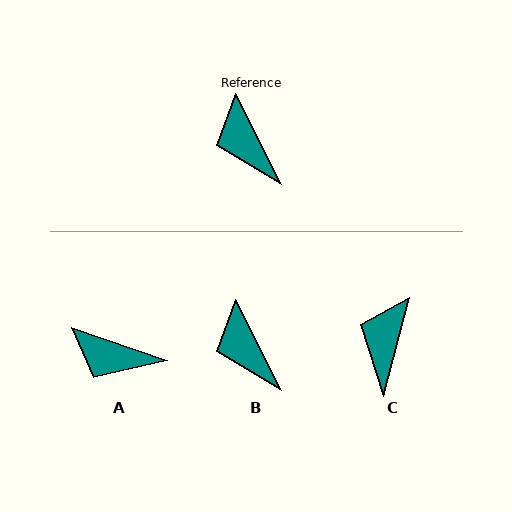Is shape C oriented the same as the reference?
No, it is off by about 41 degrees.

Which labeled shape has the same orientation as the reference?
B.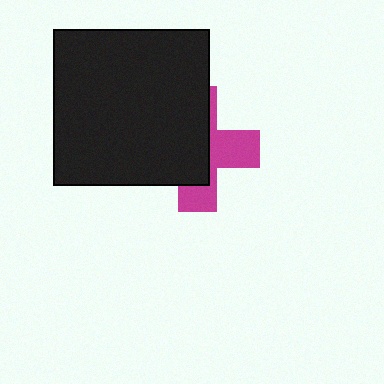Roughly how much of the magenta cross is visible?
A small part of it is visible (roughly 42%).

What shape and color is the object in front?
The object in front is a black square.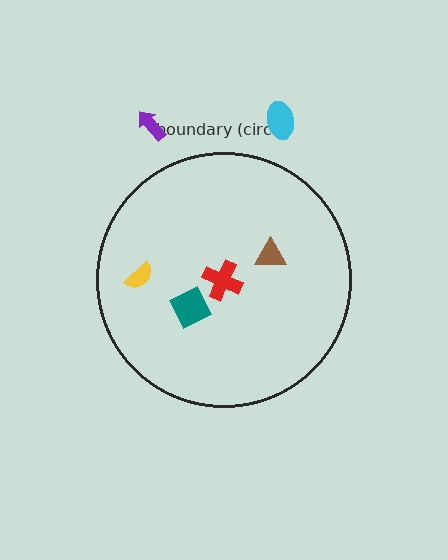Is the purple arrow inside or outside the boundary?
Outside.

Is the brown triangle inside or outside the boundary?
Inside.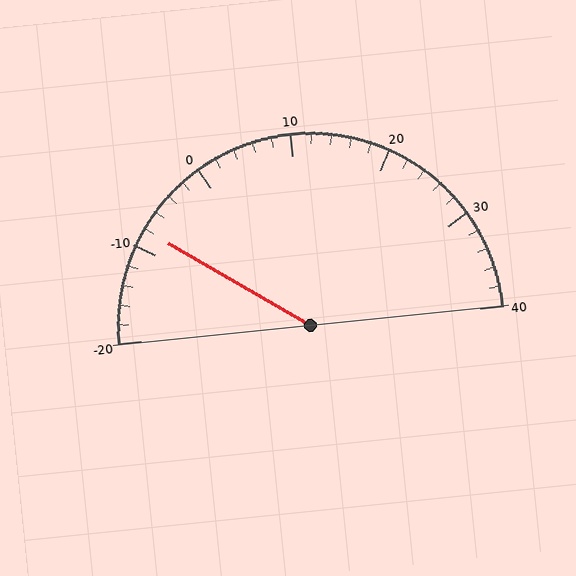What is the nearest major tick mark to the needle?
The nearest major tick mark is -10.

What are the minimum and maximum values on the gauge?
The gauge ranges from -20 to 40.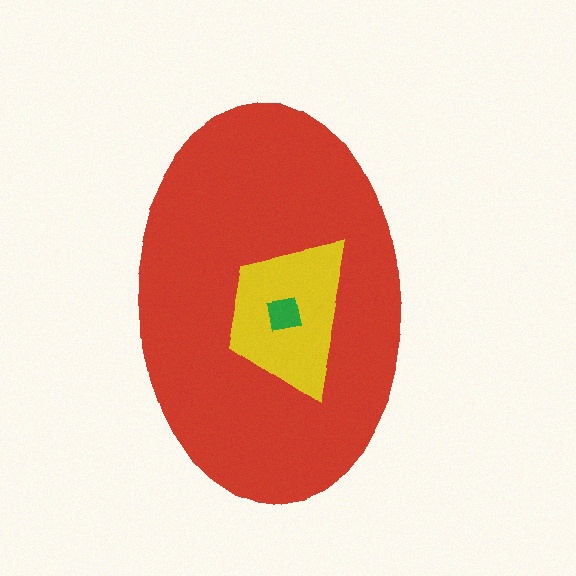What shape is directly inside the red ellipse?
The yellow trapezoid.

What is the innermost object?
The green square.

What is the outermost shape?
The red ellipse.